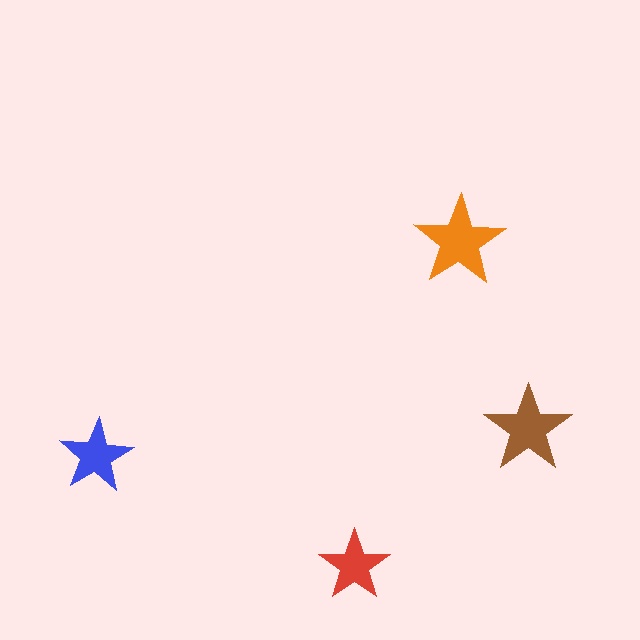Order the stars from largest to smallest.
the orange one, the brown one, the blue one, the red one.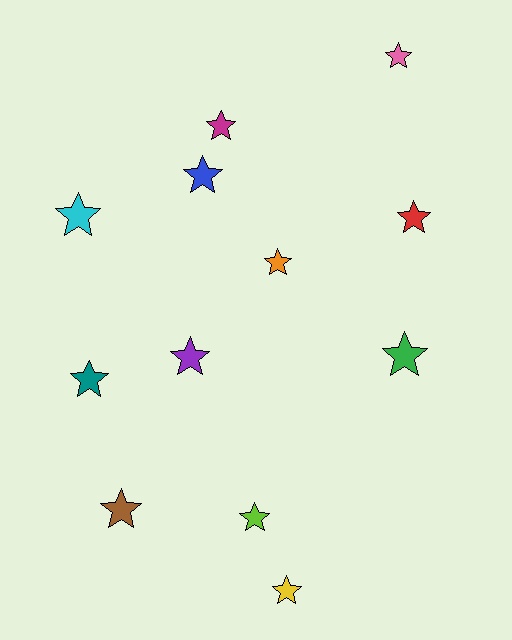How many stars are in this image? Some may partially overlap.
There are 12 stars.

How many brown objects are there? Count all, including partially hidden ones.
There is 1 brown object.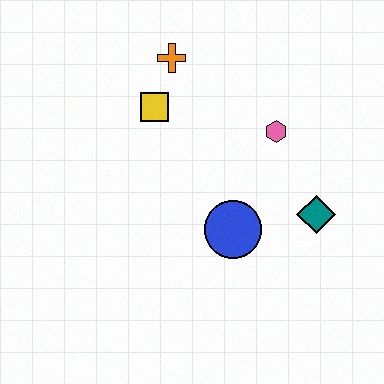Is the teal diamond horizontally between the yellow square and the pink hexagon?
No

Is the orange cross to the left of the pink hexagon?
Yes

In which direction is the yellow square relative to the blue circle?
The yellow square is above the blue circle.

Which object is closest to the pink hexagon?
The teal diamond is closest to the pink hexagon.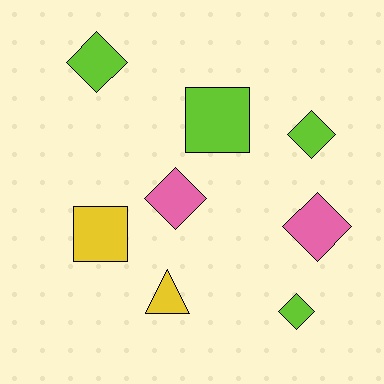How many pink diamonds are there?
There are 2 pink diamonds.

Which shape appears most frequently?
Diamond, with 5 objects.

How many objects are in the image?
There are 8 objects.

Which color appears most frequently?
Lime, with 4 objects.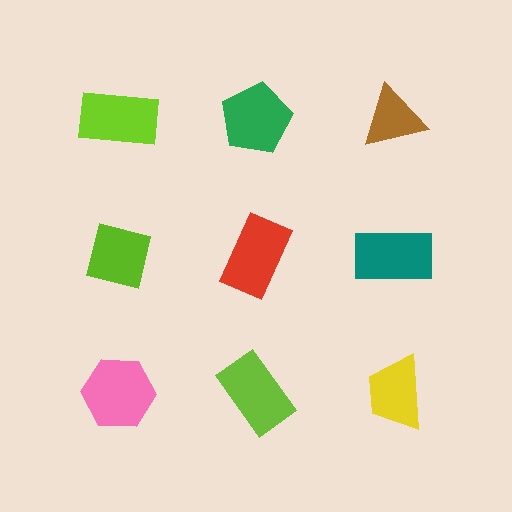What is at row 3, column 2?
A lime rectangle.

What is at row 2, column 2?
A red rectangle.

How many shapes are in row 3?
3 shapes.